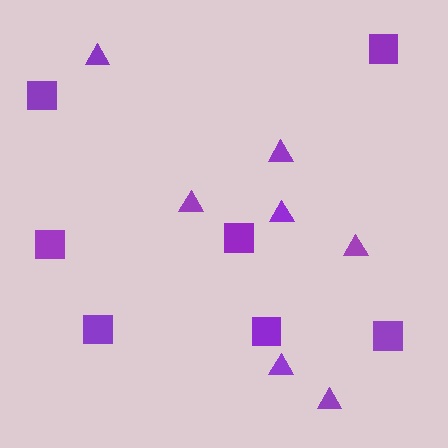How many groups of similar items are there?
There are 2 groups: one group of triangles (7) and one group of squares (7).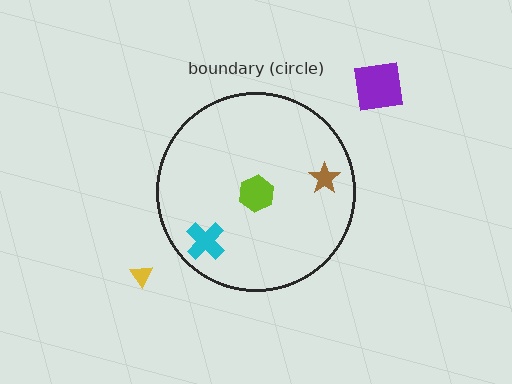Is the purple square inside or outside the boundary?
Outside.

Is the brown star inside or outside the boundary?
Inside.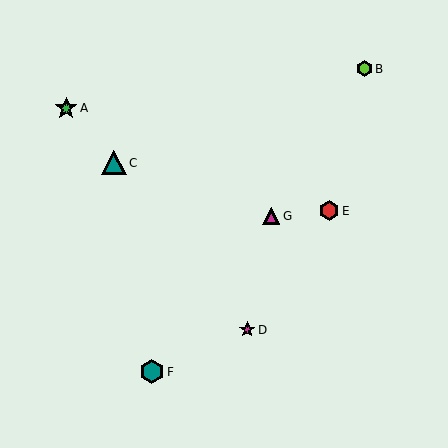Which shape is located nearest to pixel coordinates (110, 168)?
The teal triangle (labeled C) at (114, 163) is nearest to that location.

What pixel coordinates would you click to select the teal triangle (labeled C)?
Click at (114, 163) to select the teal triangle C.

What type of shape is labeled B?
Shape B is a lime hexagon.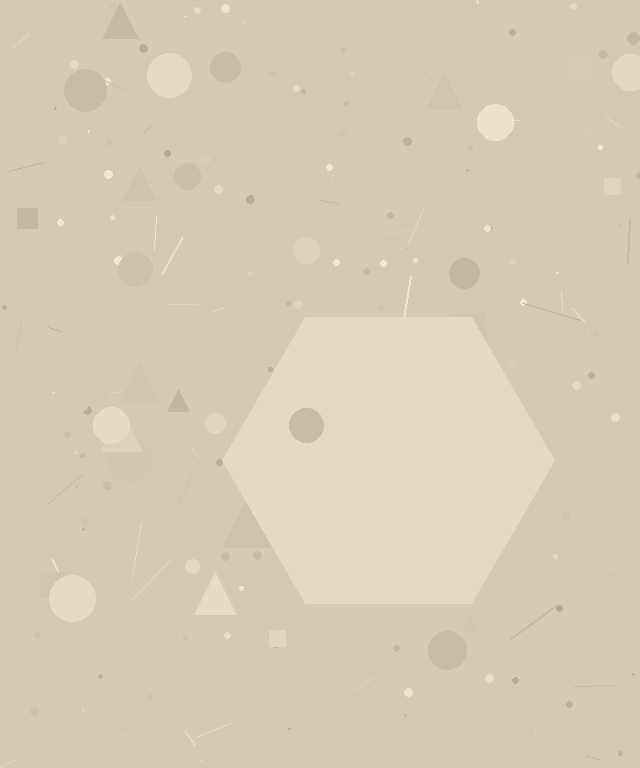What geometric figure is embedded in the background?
A hexagon is embedded in the background.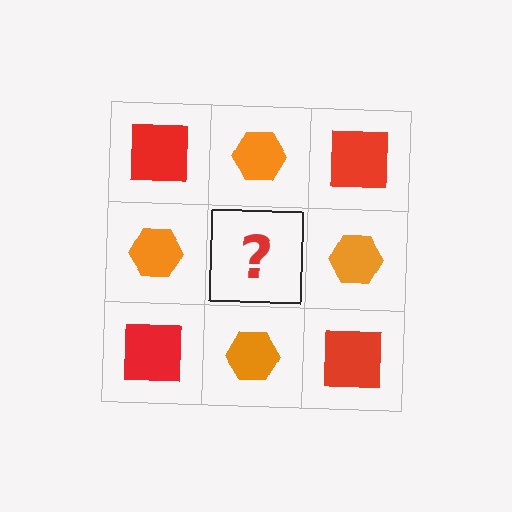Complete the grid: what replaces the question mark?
The question mark should be replaced with a red square.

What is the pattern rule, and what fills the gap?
The rule is that it alternates red square and orange hexagon in a checkerboard pattern. The gap should be filled with a red square.